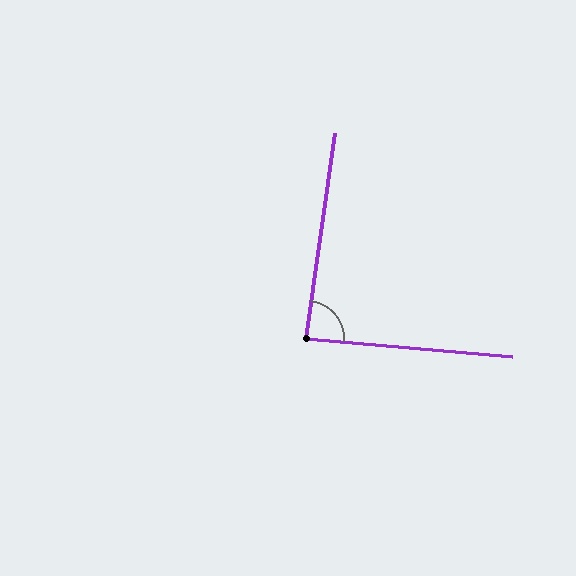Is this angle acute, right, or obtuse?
It is approximately a right angle.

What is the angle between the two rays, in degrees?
Approximately 87 degrees.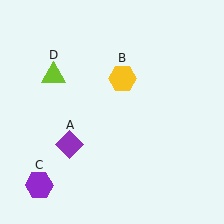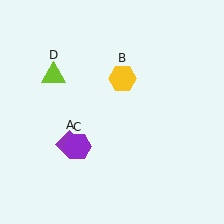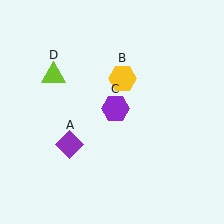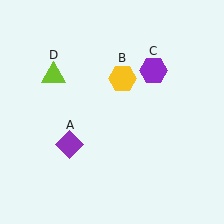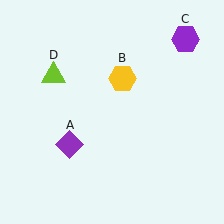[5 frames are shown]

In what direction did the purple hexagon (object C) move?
The purple hexagon (object C) moved up and to the right.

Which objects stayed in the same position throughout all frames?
Purple diamond (object A) and yellow hexagon (object B) and lime triangle (object D) remained stationary.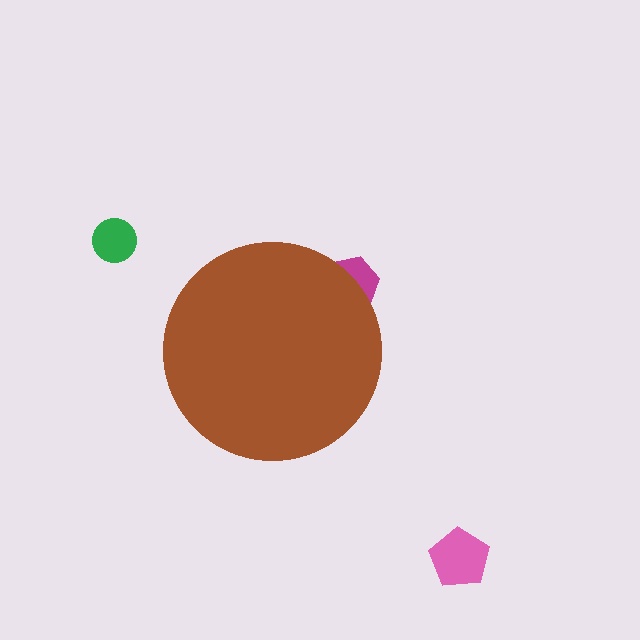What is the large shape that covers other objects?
A brown circle.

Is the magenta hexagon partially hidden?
Yes, the magenta hexagon is partially hidden behind the brown circle.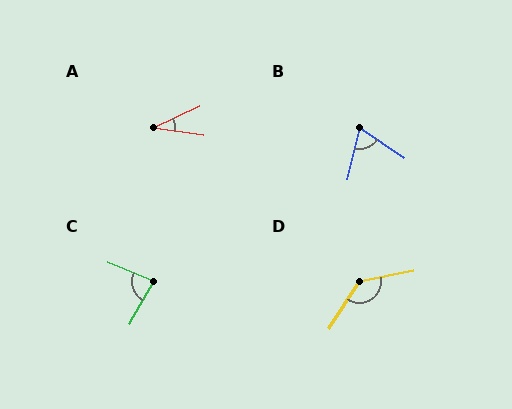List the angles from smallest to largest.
A (33°), B (69°), C (84°), D (135°).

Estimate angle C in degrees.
Approximately 84 degrees.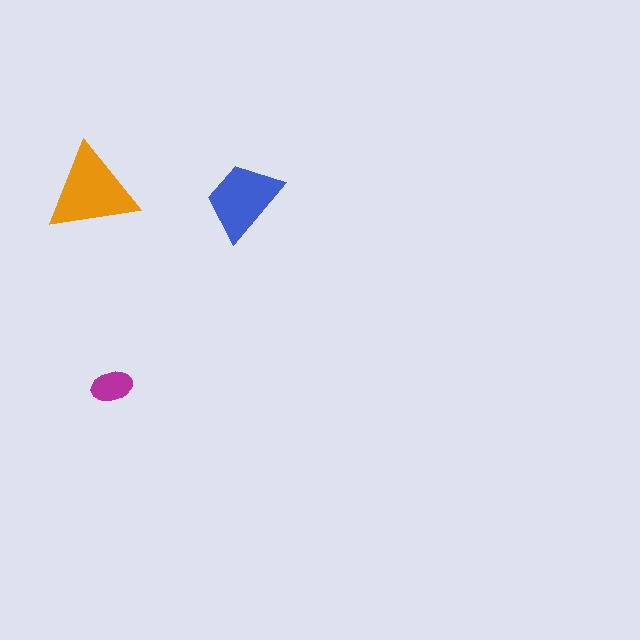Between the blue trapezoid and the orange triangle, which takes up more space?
The orange triangle.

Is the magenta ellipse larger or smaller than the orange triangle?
Smaller.